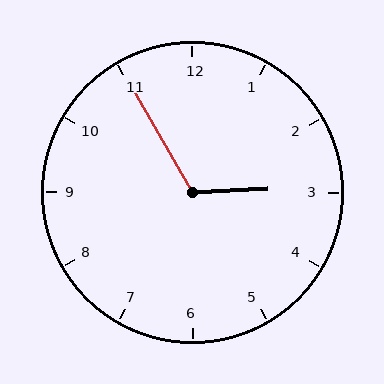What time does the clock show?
2:55.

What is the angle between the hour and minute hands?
Approximately 118 degrees.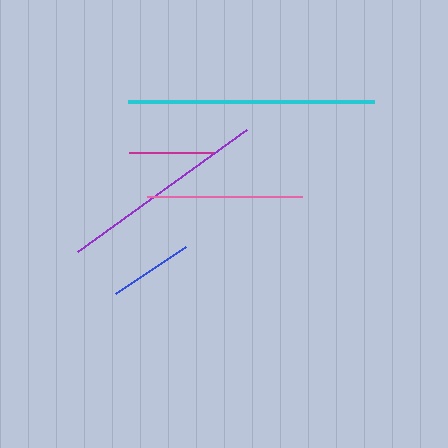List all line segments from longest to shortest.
From longest to shortest: cyan, purple, pink, blue, magenta.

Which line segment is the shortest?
The magenta line is the shortest at approximately 84 pixels.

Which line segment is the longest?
The cyan line is the longest at approximately 245 pixels.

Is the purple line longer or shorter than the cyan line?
The cyan line is longer than the purple line.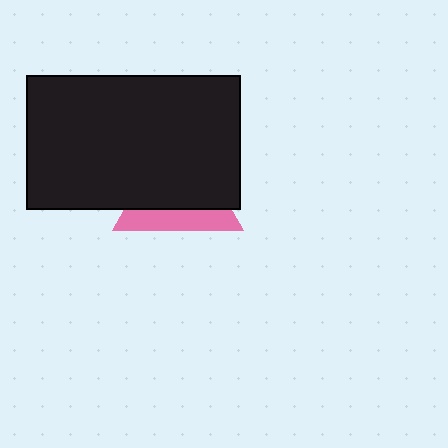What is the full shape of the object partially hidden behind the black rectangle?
The partially hidden object is a pink triangle.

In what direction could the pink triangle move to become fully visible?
The pink triangle could move down. That would shift it out from behind the black rectangle entirely.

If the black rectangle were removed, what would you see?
You would see the complete pink triangle.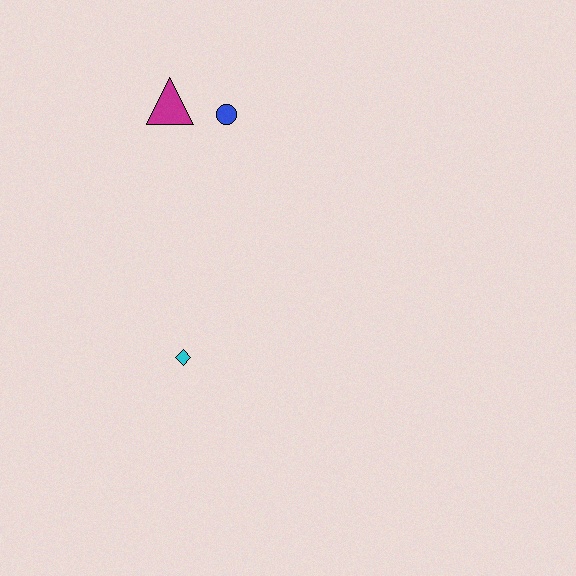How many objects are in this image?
There are 3 objects.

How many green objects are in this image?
There are no green objects.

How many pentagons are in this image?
There are no pentagons.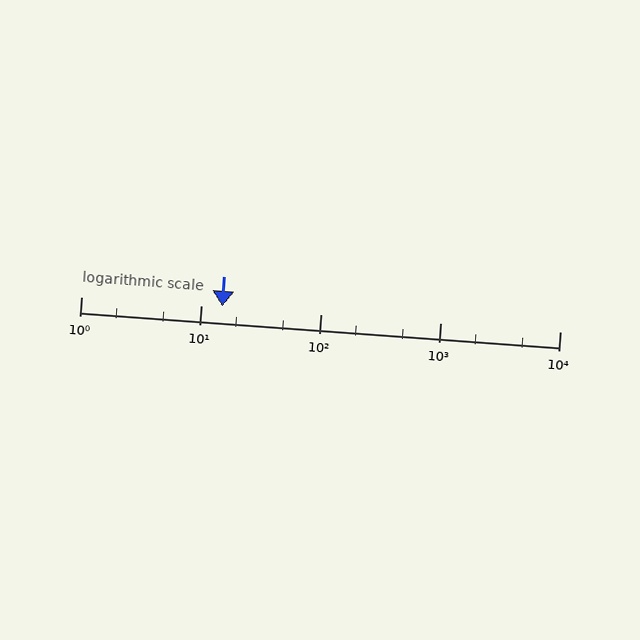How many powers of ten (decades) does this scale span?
The scale spans 4 decades, from 1 to 10000.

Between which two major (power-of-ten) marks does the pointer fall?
The pointer is between 10 and 100.